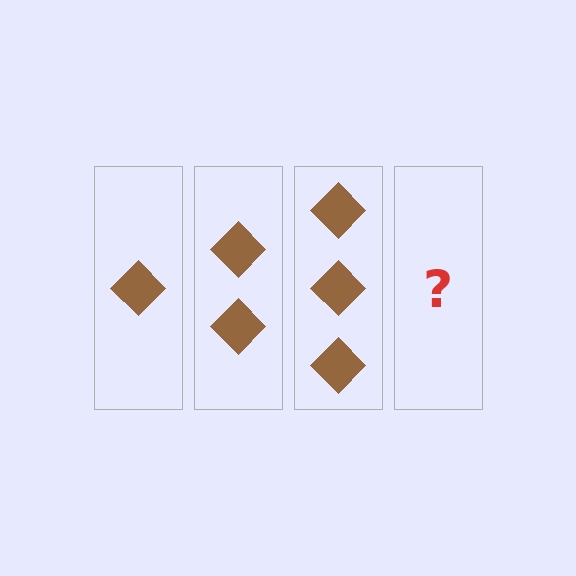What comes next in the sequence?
The next element should be 4 diamonds.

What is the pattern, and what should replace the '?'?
The pattern is that each step adds one more diamond. The '?' should be 4 diamonds.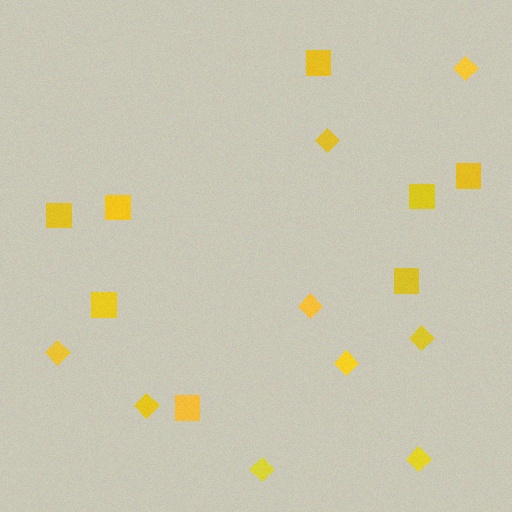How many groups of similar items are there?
There are 2 groups: one group of diamonds (9) and one group of squares (8).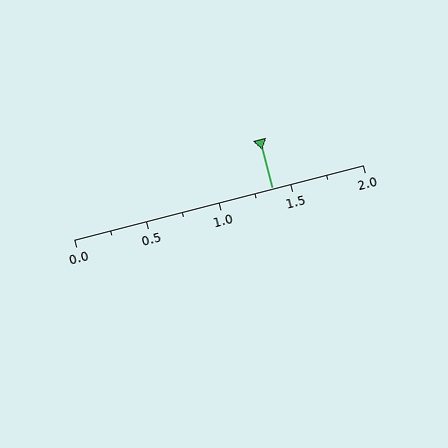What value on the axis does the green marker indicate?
The marker indicates approximately 1.38.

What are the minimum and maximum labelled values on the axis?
The axis runs from 0.0 to 2.0.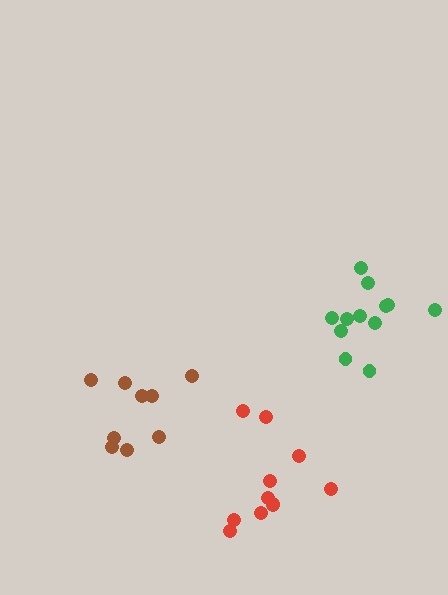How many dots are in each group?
Group 1: 9 dots, Group 2: 12 dots, Group 3: 11 dots (32 total).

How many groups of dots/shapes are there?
There are 3 groups.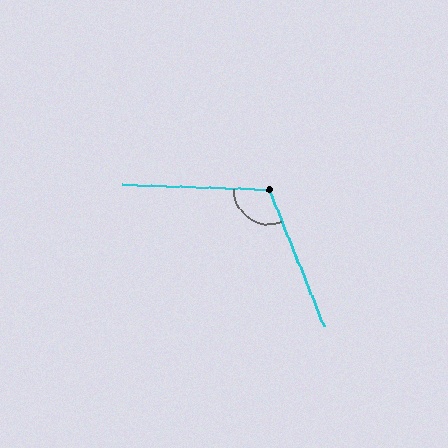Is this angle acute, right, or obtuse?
It is obtuse.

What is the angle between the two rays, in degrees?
Approximately 114 degrees.